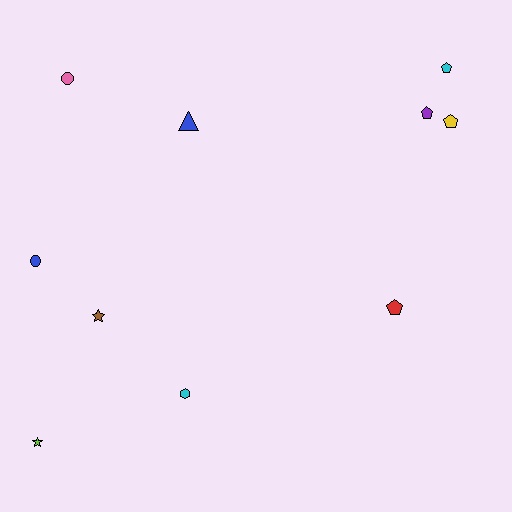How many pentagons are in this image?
There are 4 pentagons.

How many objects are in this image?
There are 10 objects.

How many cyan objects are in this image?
There are 2 cyan objects.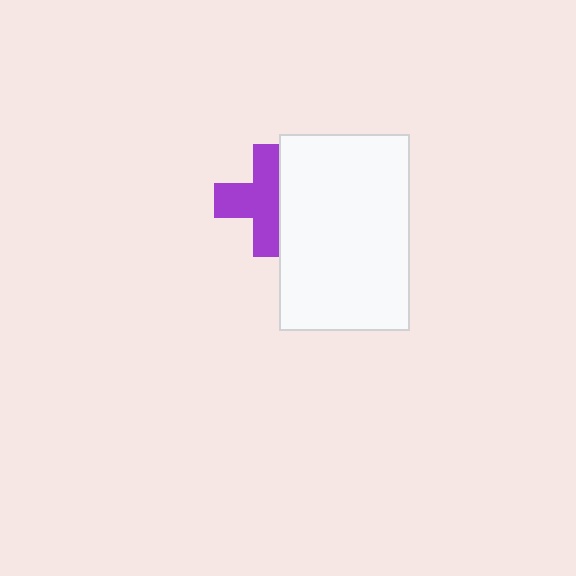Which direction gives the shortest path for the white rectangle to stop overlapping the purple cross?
Moving right gives the shortest separation.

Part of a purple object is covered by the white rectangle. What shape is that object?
It is a cross.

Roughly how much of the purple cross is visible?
Most of it is visible (roughly 66%).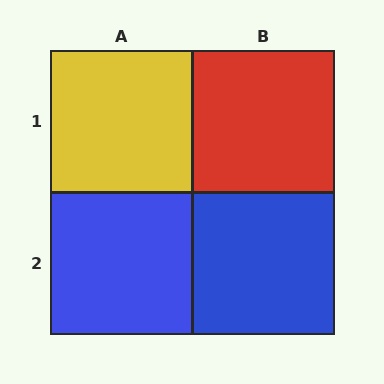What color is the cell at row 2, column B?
Blue.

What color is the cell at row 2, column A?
Blue.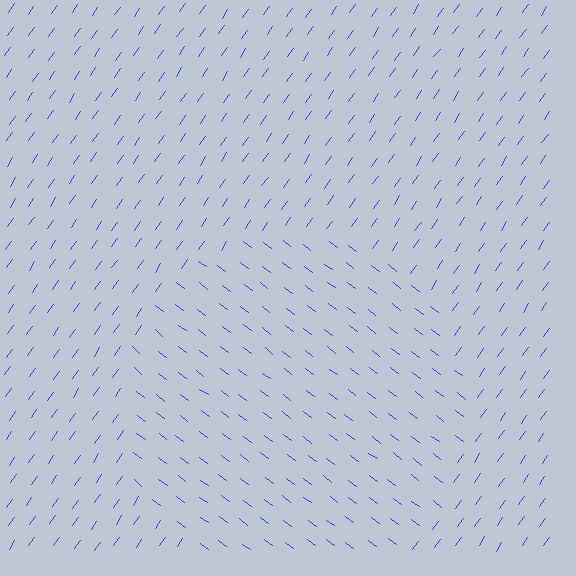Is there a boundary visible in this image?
Yes, there is a texture boundary formed by a change in line orientation.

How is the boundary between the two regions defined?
The boundary is defined purely by a change in line orientation (approximately 88 degrees difference). All lines are the same color and thickness.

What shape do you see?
I see a circle.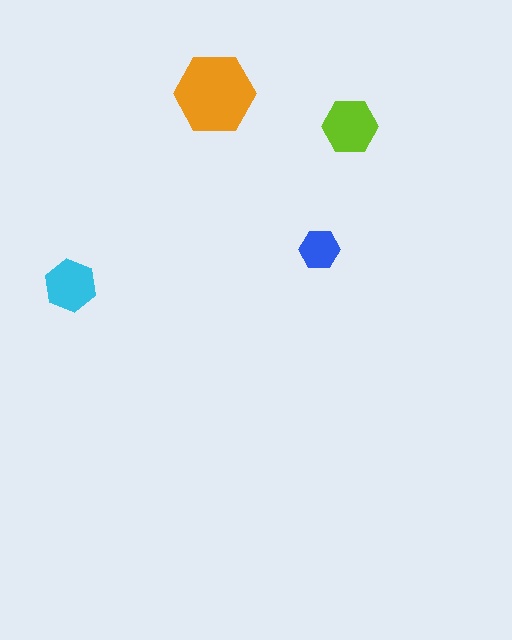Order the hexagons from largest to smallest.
the orange one, the lime one, the cyan one, the blue one.